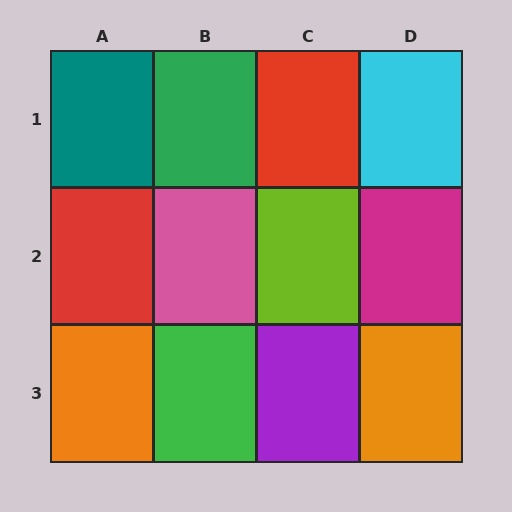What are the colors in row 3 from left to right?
Orange, green, purple, orange.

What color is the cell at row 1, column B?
Green.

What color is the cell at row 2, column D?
Magenta.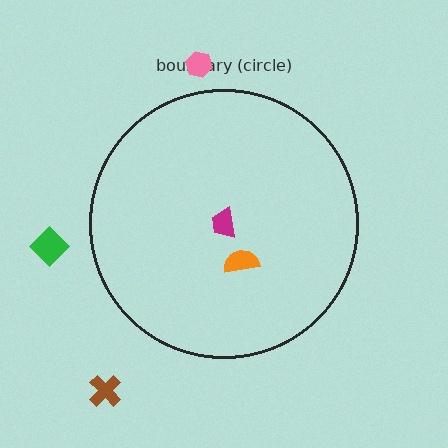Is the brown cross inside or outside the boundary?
Outside.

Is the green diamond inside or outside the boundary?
Outside.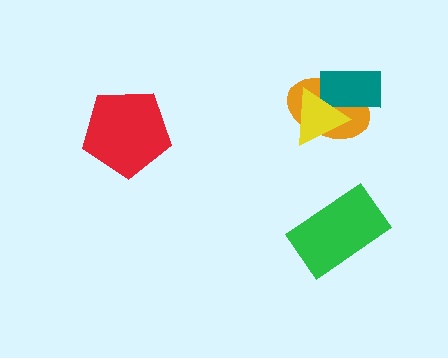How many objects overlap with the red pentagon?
0 objects overlap with the red pentagon.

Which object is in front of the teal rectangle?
The yellow triangle is in front of the teal rectangle.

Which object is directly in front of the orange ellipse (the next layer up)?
The teal rectangle is directly in front of the orange ellipse.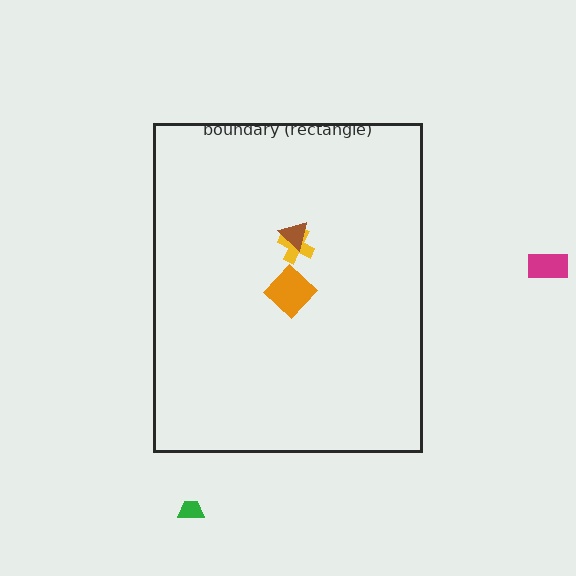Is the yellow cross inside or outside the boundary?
Inside.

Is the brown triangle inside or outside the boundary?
Inside.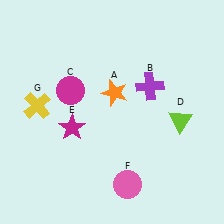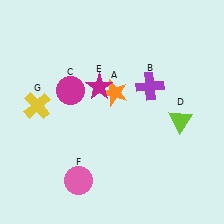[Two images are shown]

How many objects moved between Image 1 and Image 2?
2 objects moved between the two images.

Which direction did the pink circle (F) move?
The pink circle (F) moved left.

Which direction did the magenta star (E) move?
The magenta star (E) moved up.